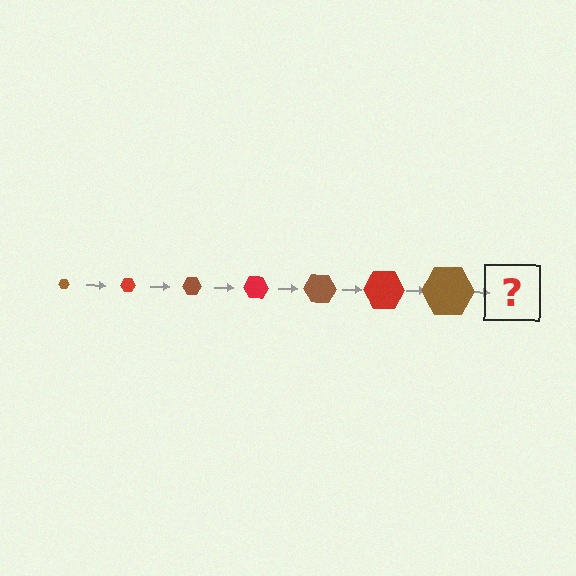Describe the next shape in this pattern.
It should be a red hexagon, larger than the previous one.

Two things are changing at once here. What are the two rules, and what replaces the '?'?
The two rules are that the hexagon grows larger each step and the color cycles through brown and red. The '?' should be a red hexagon, larger than the previous one.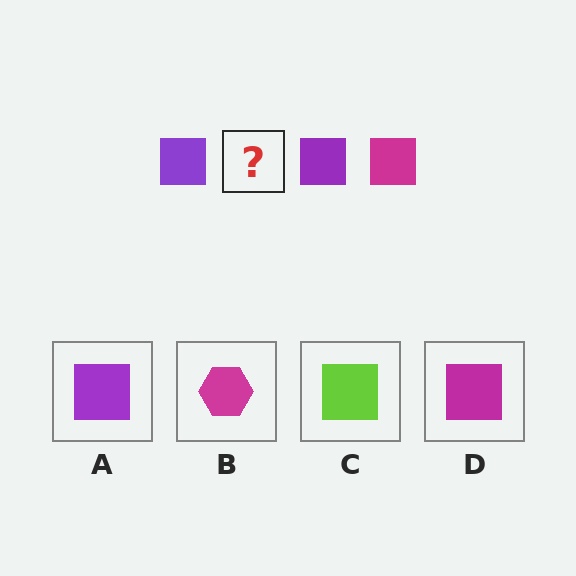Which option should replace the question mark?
Option D.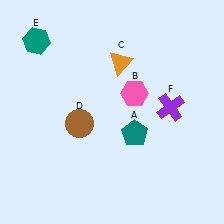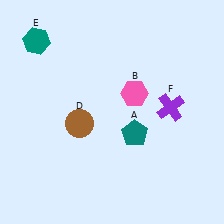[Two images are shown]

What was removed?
The orange triangle (C) was removed in Image 2.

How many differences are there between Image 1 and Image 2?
There is 1 difference between the two images.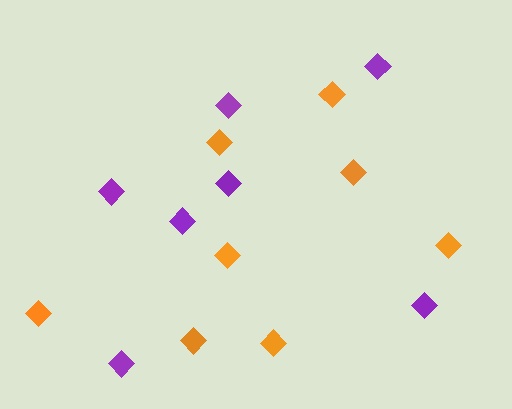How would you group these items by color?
There are 2 groups: one group of purple diamonds (7) and one group of orange diamonds (8).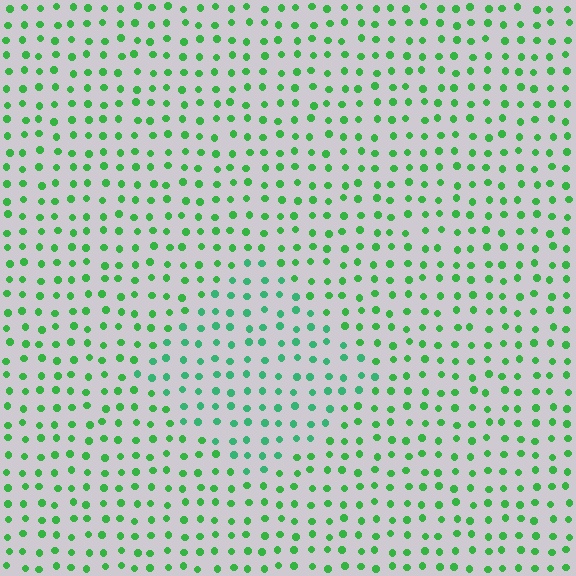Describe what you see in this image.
The image is filled with small green elements in a uniform arrangement. A diamond-shaped region is visible where the elements are tinted to a slightly different hue, forming a subtle color boundary.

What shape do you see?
I see a diamond.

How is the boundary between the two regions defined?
The boundary is defined purely by a slight shift in hue (about 24 degrees). Spacing, size, and orientation are identical on both sides.